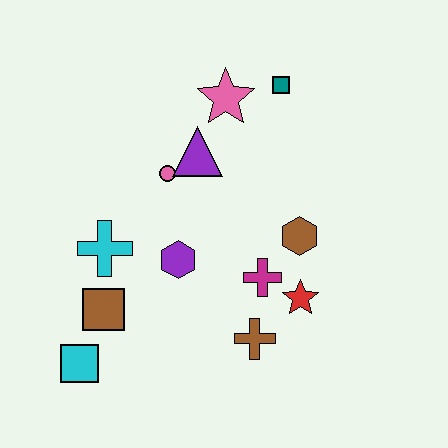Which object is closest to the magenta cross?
The red star is closest to the magenta cross.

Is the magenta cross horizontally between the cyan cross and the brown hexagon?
Yes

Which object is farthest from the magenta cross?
The cyan square is farthest from the magenta cross.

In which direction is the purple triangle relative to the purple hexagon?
The purple triangle is above the purple hexagon.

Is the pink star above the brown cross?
Yes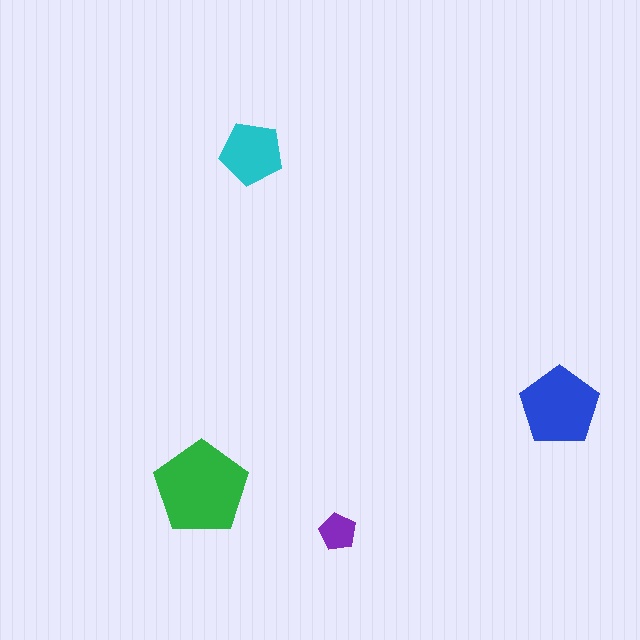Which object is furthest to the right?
The blue pentagon is rightmost.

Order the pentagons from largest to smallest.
the green one, the blue one, the cyan one, the purple one.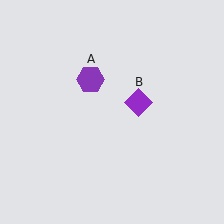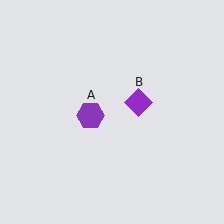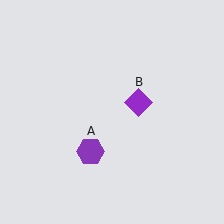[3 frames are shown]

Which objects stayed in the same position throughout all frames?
Purple diamond (object B) remained stationary.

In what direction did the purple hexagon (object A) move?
The purple hexagon (object A) moved down.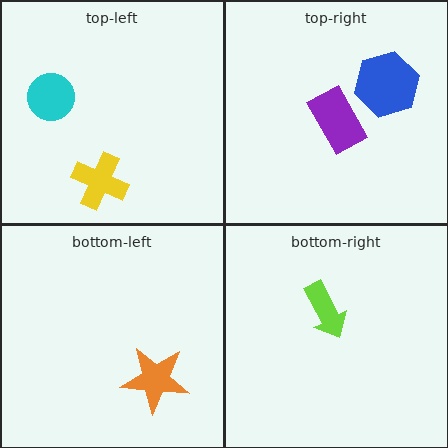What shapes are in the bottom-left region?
The orange star.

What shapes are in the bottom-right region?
The lime arrow.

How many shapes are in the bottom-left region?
1.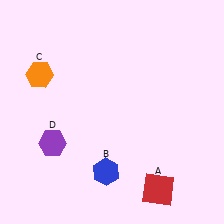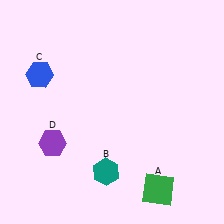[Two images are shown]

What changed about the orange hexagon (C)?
In Image 1, C is orange. In Image 2, it changed to blue.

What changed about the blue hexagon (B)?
In Image 1, B is blue. In Image 2, it changed to teal.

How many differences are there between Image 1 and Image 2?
There are 3 differences between the two images.